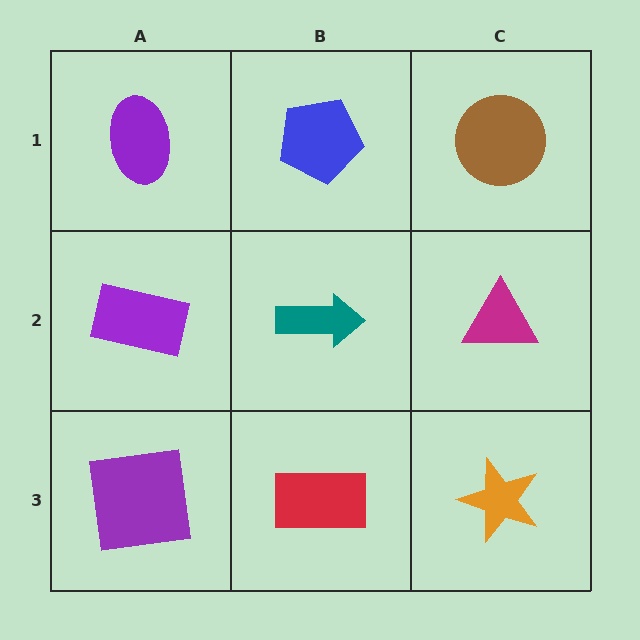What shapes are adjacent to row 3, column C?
A magenta triangle (row 2, column C), a red rectangle (row 3, column B).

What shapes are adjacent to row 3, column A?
A purple rectangle (row 2, column A), a red rectangle (row 3, column B).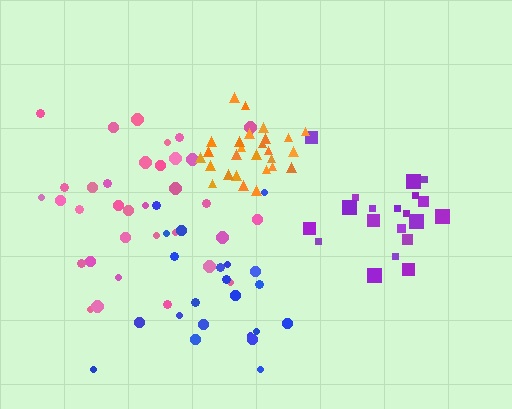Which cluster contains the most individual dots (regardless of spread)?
Pink (34).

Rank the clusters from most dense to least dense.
orange, purple, pink, blue.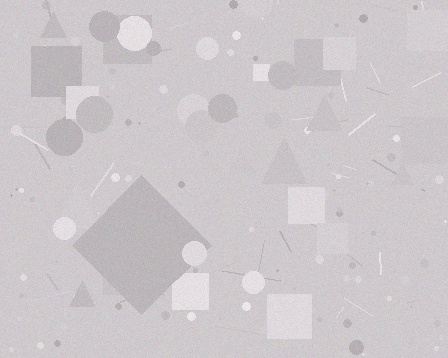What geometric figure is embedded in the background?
A diamond is embedded in the background.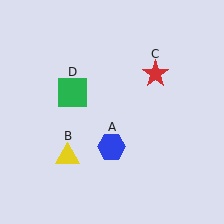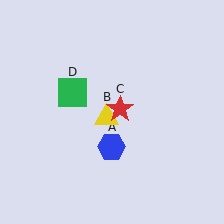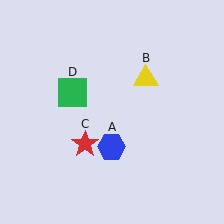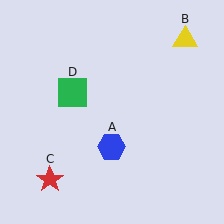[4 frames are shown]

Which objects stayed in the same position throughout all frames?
Blue hexagon (object A) and green square (object D) remained stationary.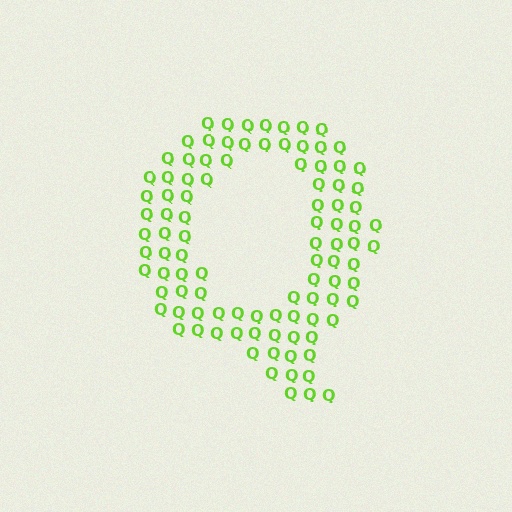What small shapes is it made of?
It is made of small letter Q's.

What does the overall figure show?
The overall figure shows the letter Q.